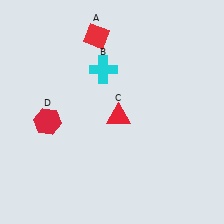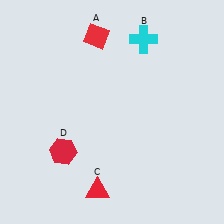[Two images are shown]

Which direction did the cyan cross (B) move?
The cyan cross (B) moved right.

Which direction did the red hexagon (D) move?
The red hexagon (D) moved down.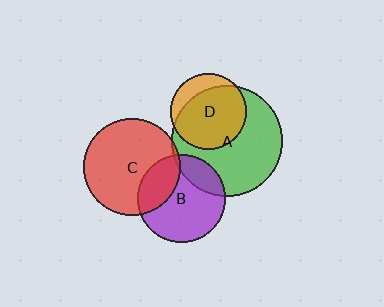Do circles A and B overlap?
Yes.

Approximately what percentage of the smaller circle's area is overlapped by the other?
Approximately 20%.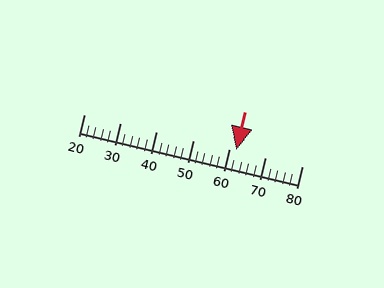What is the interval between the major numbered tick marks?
The major tick marks are spaced 10 units apart.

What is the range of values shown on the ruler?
The ruler shows values from 20 to 80.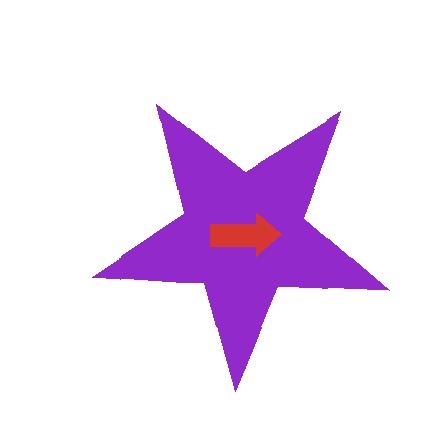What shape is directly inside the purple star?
The red arrow.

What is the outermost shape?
The purple star.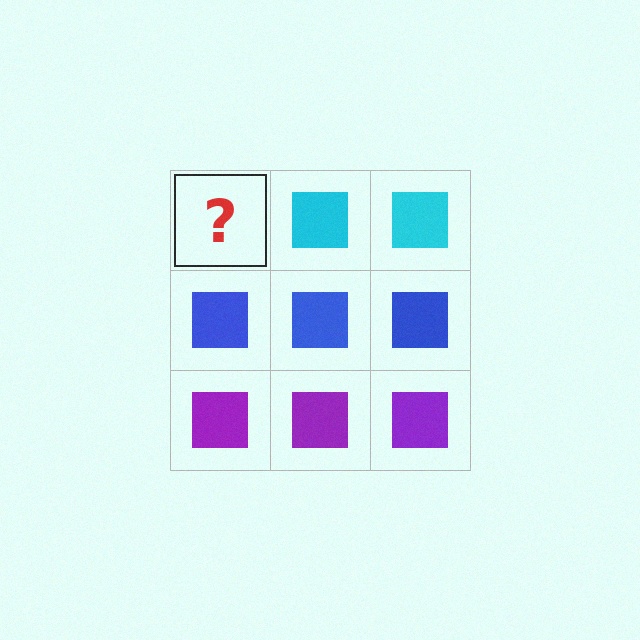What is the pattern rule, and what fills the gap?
The rule is that each row has a consistent color. The gap should be filled with a cyan square.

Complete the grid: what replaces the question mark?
The question mark should be replaced with a cyan square.